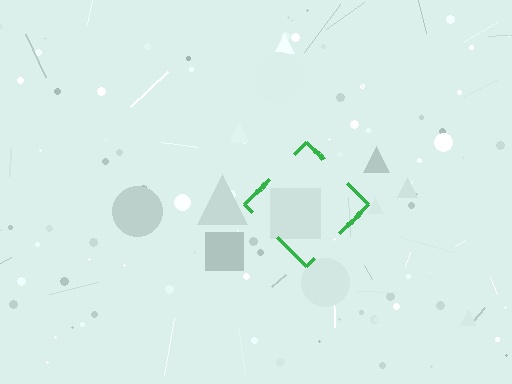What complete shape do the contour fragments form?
The contour fragments form a diamond.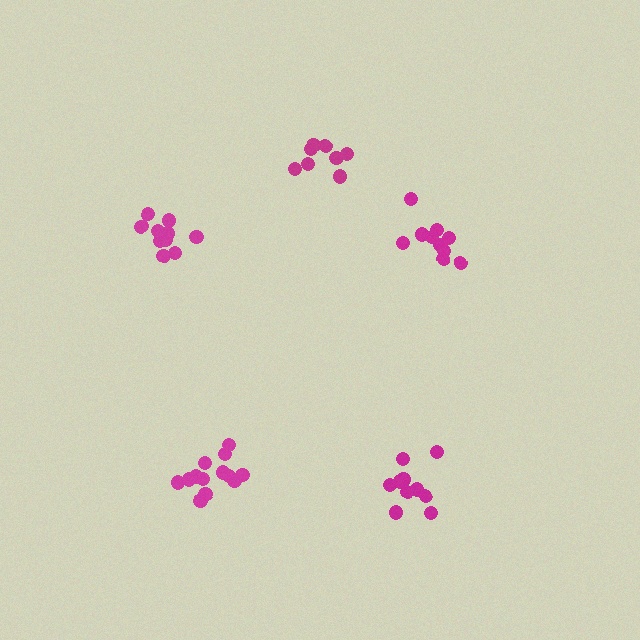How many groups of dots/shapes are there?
There are 5 groups.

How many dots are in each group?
Group 1: 13 dots, Group 2: 8 dots, Group 3: 12 dots, Group 4: 10 dots, Group 5: 10 dots (53 total).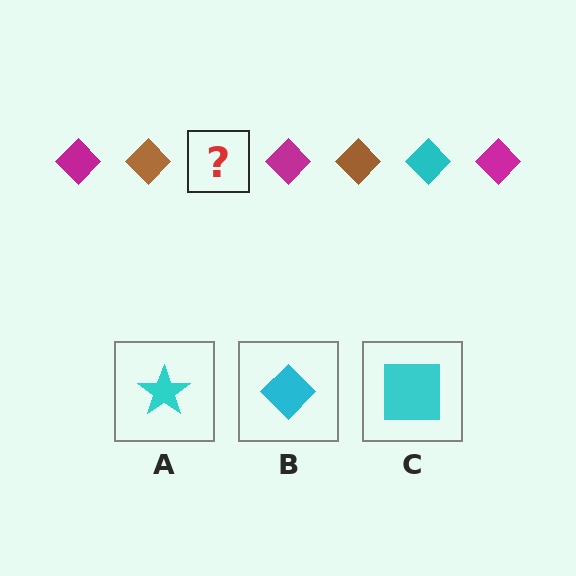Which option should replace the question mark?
Option B.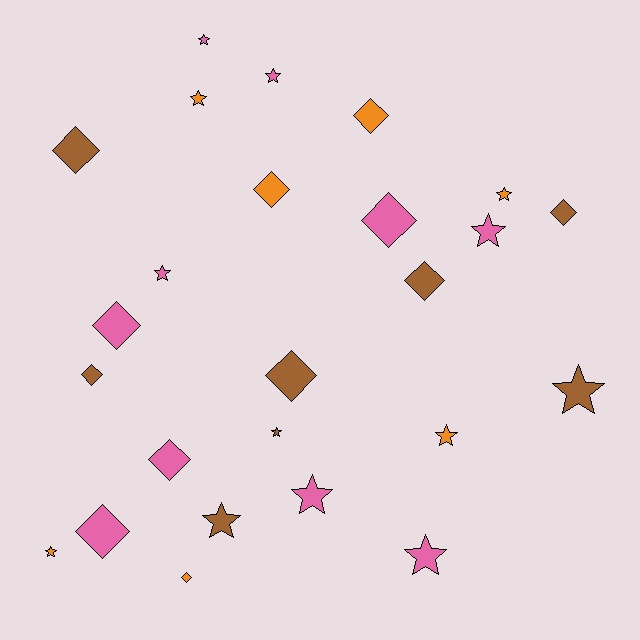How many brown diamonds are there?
There are 5 brown diamonds.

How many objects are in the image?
There are 25 objects.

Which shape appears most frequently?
Star, with 13 objects.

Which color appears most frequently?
Pink, with 10 objects.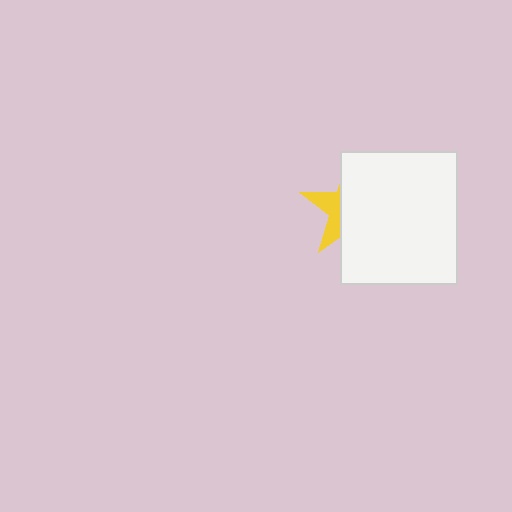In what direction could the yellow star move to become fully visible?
The yellow star could move left. That would shift it out from behind the white rectangle entirely.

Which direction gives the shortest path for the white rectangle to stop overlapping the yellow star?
Moving right gives the shortest separation.